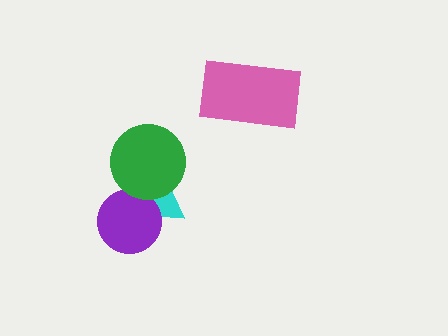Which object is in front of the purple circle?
The green circle is in front of the purple circle.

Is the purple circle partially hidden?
Yes, it is partially covered by another shape.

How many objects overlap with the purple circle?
2 objects overlap with the purple circle.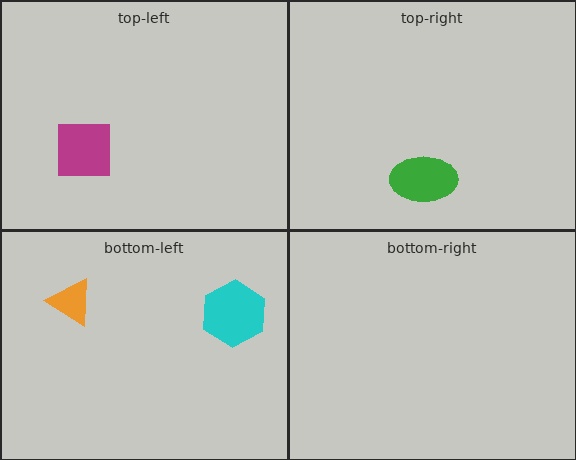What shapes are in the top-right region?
The green ellipse.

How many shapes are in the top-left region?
1.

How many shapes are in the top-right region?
1.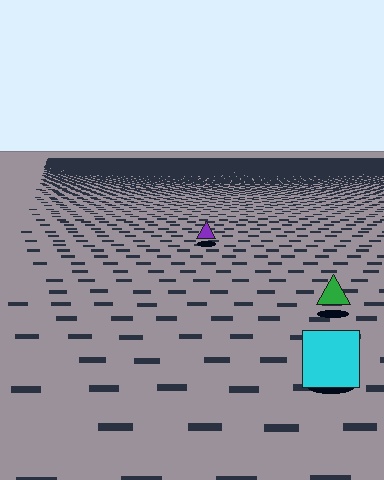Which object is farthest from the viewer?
The purple triangle is farthest from the viewer. It appears smaller and the ground texture around it is denser.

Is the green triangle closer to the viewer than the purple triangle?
Yes. The green triangle is closer — you can tell from the texture gradient: the ground texture is coarser near it.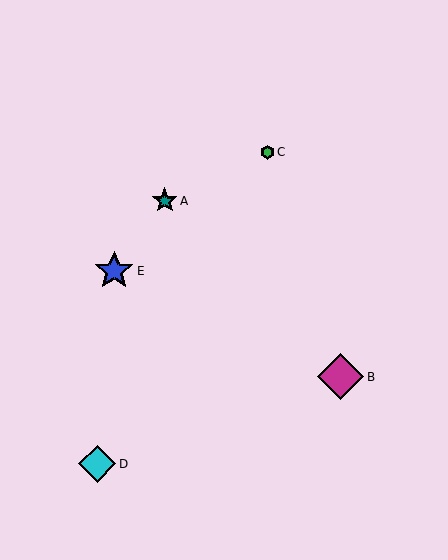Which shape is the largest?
The magenta diamond (labeled B) is the largest.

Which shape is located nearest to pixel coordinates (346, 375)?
The magenta diamond (labeled B) at (340, 377) is nearest to that location.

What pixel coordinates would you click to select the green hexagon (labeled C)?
Click at (267, 152) to select the green hexagon C.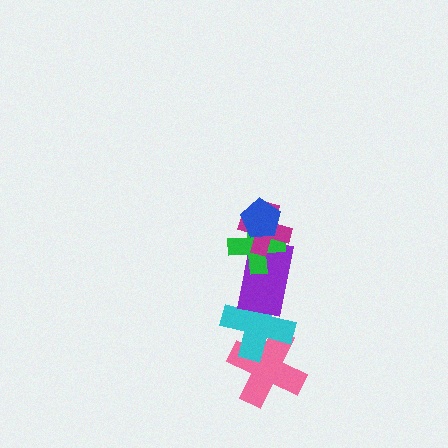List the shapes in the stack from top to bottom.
From top to bottom: the blue pentagon, the magenta cross, the green cross, the purple rectangle, the cyan cross, the pink cross.